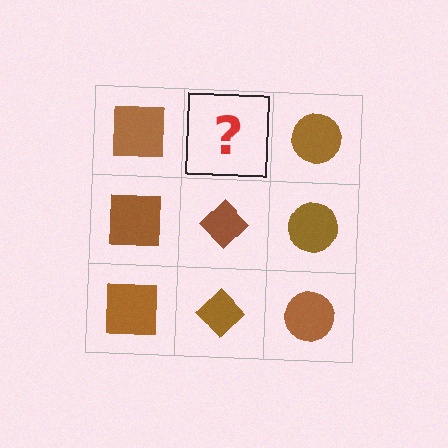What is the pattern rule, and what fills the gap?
The rule is that each column has a consistent shape. The gap should be filled with a brown diamond.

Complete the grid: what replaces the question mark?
The question mark should be replaced with a brown diamond.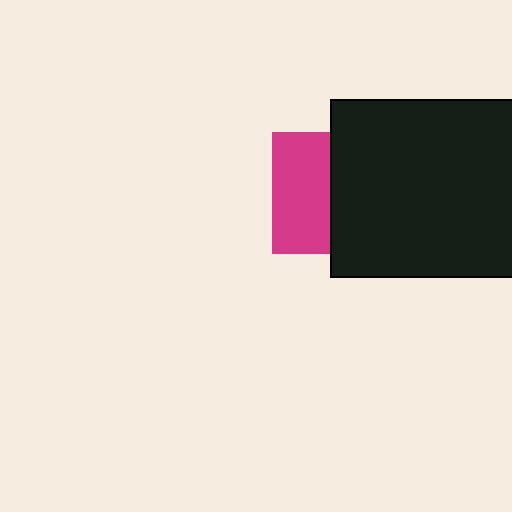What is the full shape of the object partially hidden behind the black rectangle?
The partially hidden object is a magenta square.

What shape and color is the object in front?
The object in front is a black rectangle.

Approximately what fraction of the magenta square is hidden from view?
Roughly 52% of the magenta square is hidden behind the black rectangle.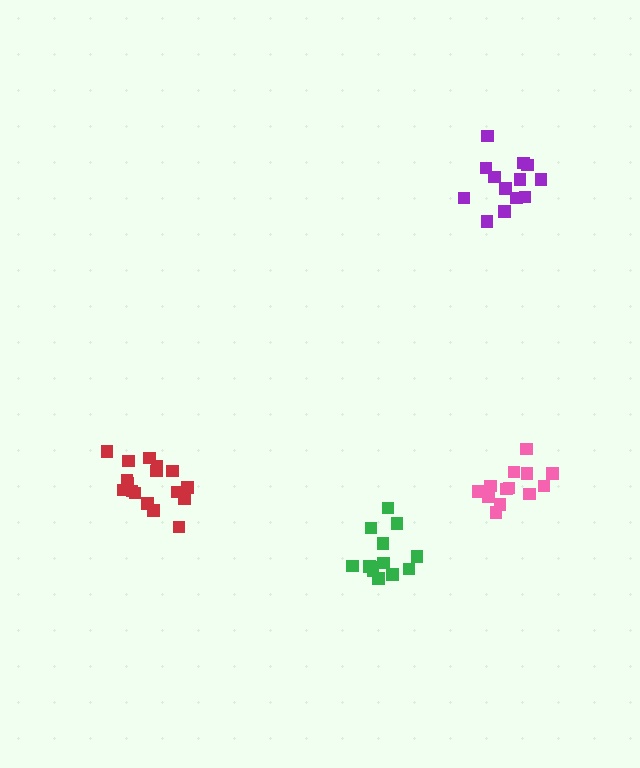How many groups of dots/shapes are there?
There are 4 groups.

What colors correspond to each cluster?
The clusters are colored: red, green, purple, pink.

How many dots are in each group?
Group 1: 17 dots, Group 2: 13 dots, Group 3: 13 dots, Group 4: 13 dots (56 total).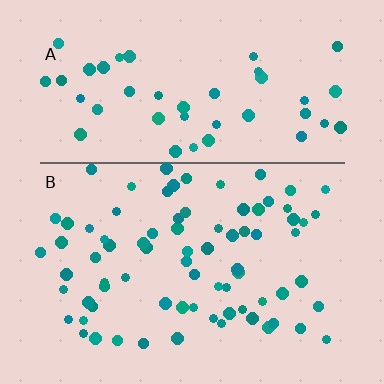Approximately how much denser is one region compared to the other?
Approximately 1.6× — region B over region A.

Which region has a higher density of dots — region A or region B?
B (the bottom).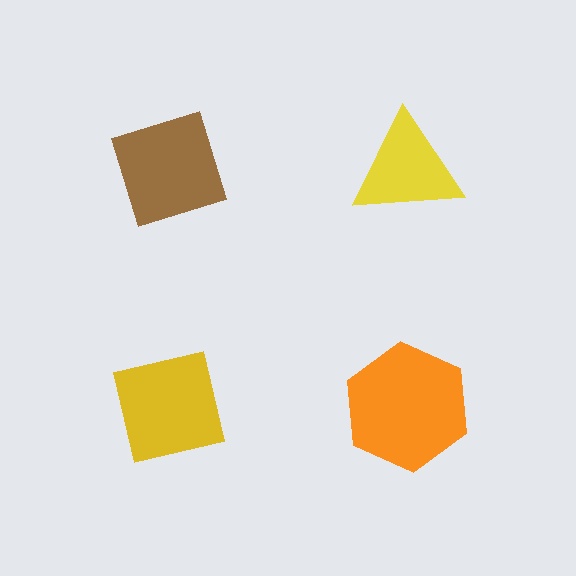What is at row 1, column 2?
A yellow triangle.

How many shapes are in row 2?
2 shapes.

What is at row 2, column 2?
An orange hexagon.